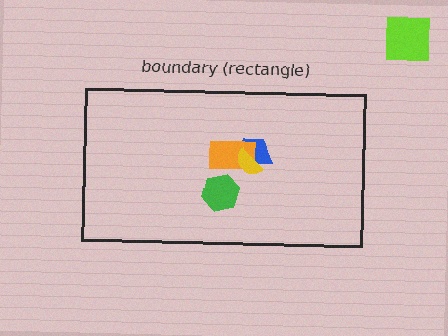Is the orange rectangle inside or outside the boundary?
Inside.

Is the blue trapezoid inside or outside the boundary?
Inside.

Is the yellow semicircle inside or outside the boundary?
Inside.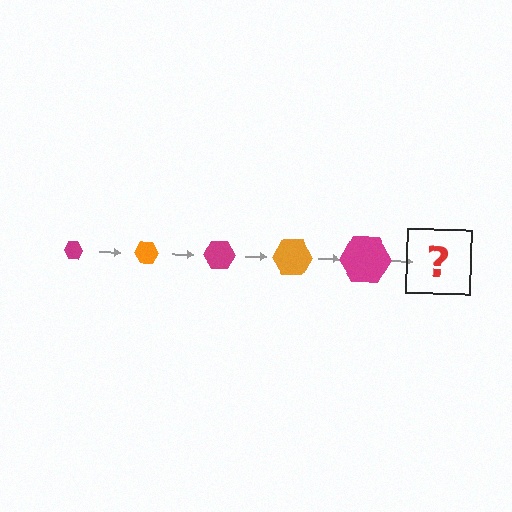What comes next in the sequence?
The next element should be an orange hexagon, larger than the previous one.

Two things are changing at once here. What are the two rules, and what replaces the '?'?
The two rules are that the hexagon grows larger each step and the color cycles through magenta and orange. The '?' should be an orange hexagon, larger than the previous one.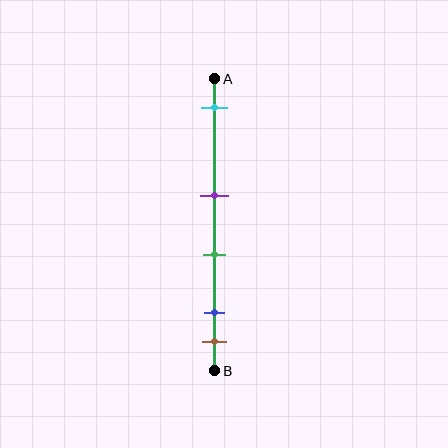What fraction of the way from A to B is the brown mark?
The brown mark is approximately 90% (0.9) of the way from A to B.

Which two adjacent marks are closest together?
The blue and brown marks are the closest adjacent pair.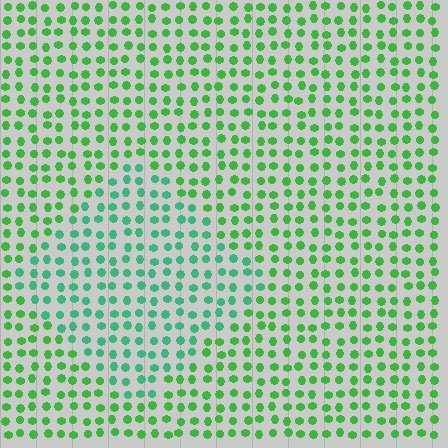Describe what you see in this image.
The image is filled with small green elements in a uniform arrangement. A diamond-shaped region is visible where the elements are tinted to a slightly different hue, forming a subtle color boundary.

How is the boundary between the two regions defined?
The boundary is defined purely by a slight shift in hue (about 31 degrees). Spacing, size, and orientation are identical on both sides.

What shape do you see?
I see a diamond.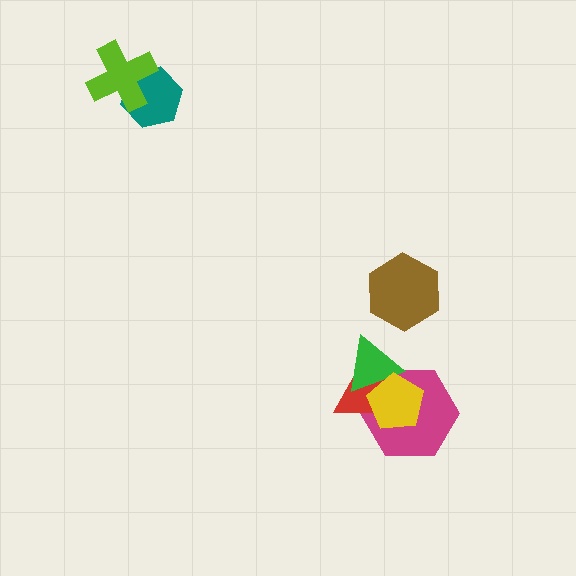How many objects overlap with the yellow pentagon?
3 objects overlap with the yellow pentagon.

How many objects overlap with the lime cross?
1 object overlaps with the lime cross.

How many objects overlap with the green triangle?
3 objects overlap with the green triangle.